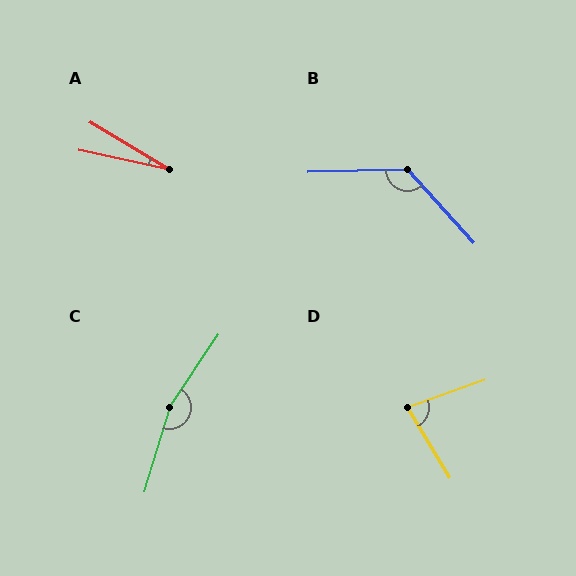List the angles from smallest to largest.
A (19°), D (79°), B (131°), C (163°).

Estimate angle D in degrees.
Approximately 79 degrees.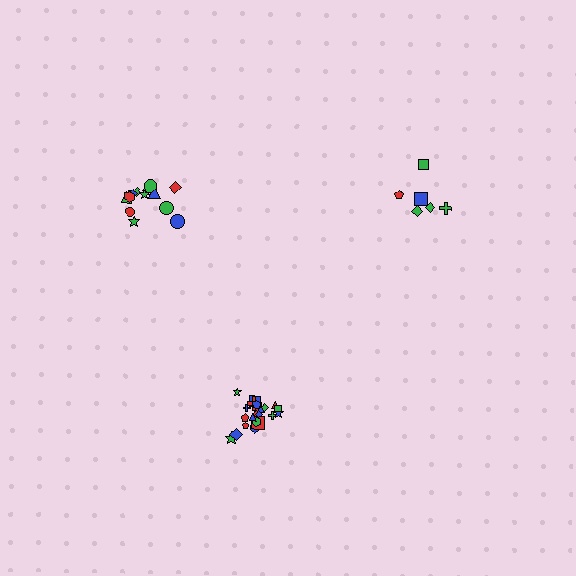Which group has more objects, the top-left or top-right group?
The top-left group.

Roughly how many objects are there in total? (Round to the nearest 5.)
Roughly 45 objects in total.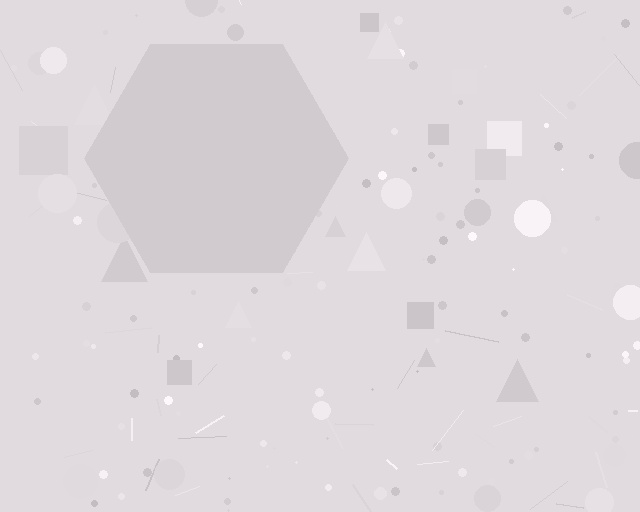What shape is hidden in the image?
A hexagon is hidden in the image.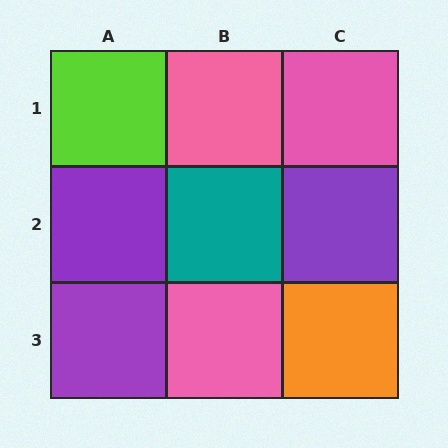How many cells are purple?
3 cells are purple.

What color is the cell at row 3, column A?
Purple.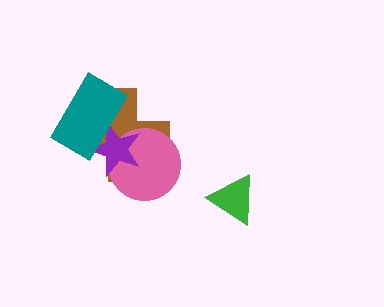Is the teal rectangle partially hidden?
No, no other shape covers it.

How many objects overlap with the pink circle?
2 objects overlap with the pink circle.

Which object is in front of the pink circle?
The purple star is in front of the pink circle.